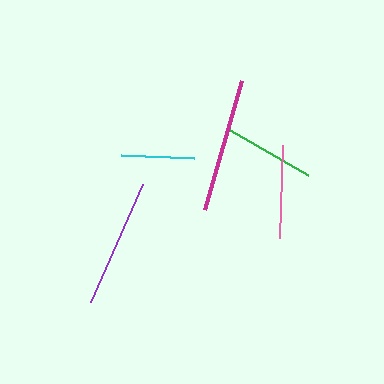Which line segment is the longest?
The magenta line is the longest at approximately 134 pixels.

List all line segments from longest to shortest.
From longest to shortest: magenta, purple, pink, green, cyan.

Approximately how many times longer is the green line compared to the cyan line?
The green line is approximately 1.2 times the length of the cyan line.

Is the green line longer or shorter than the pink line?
The pink line is longer than the green line.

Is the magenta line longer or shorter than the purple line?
The magenta line is longer than the purple line.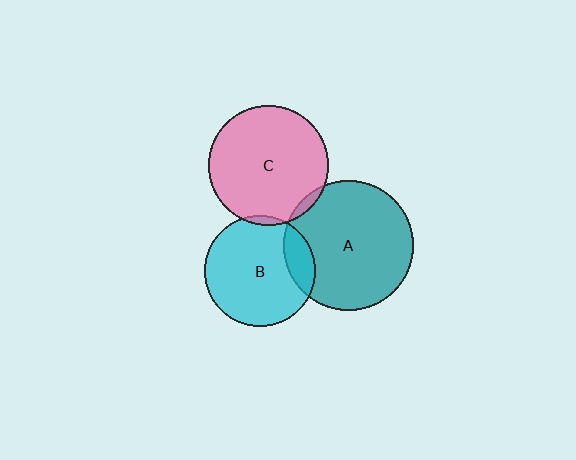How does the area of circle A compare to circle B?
Approximately 1.4 times.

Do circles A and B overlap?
Yes.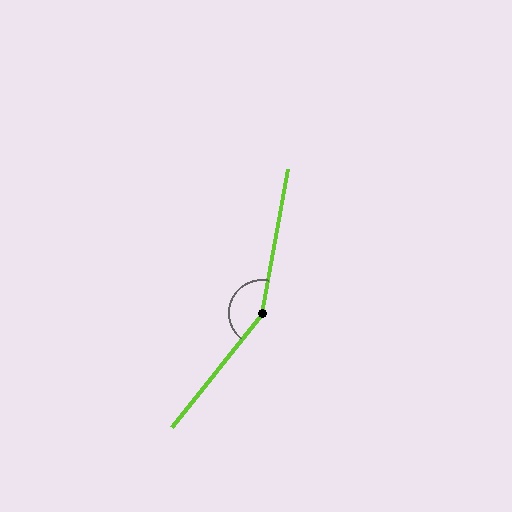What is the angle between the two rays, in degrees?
Approximately 152 degrees.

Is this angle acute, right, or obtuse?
It is obtuse.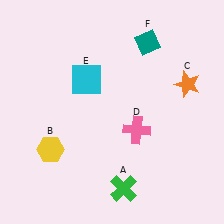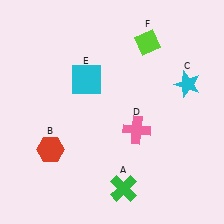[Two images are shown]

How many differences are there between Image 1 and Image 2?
There are 3 differences between the two images.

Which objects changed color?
B changed from yellow to red. C changed from orange to cyan. F changed from teal to lime.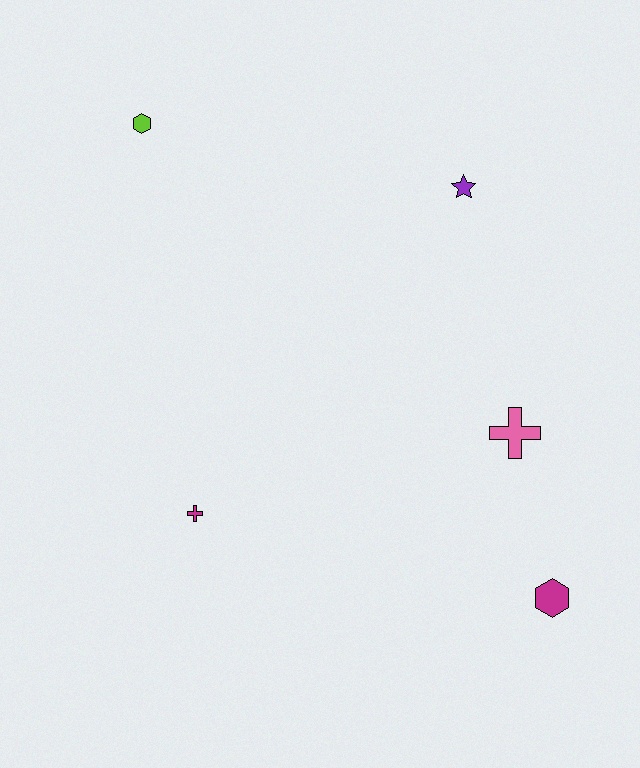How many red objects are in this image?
There are no red objects.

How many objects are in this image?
There are 5 objects.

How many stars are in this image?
There is 1 star.